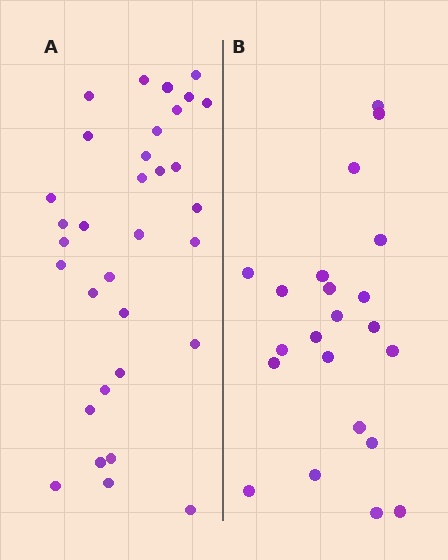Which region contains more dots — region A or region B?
Region A (the left region) has more dots.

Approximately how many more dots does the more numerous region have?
Region A has roughly 12 or so more dots than region B.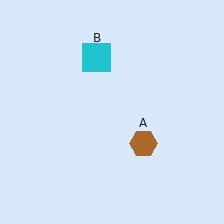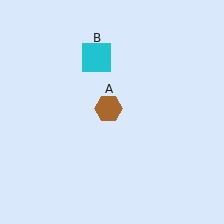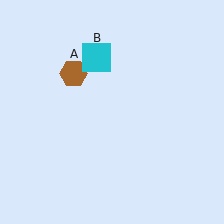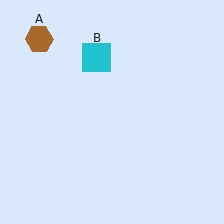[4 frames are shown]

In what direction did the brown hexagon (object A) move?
The brown hexagon (object A) moved up and to the left.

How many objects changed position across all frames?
1 object changed position: brown hexagon (object A).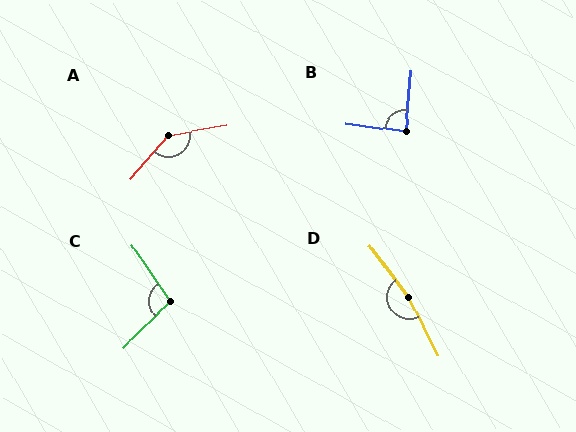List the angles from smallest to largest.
B (87°), C (99°), A (141°), D (169°).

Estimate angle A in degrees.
Approximately 141 degrees.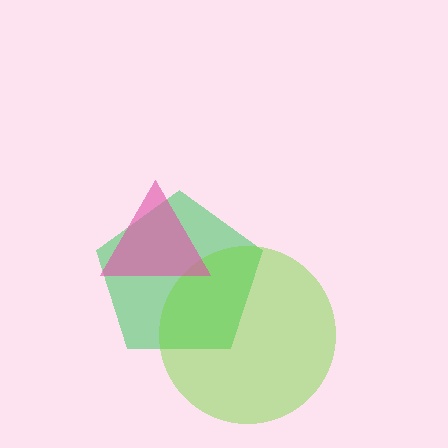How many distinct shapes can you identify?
There are 3 distinct shapes: a green pentagon, a lime circle, a pink triangle.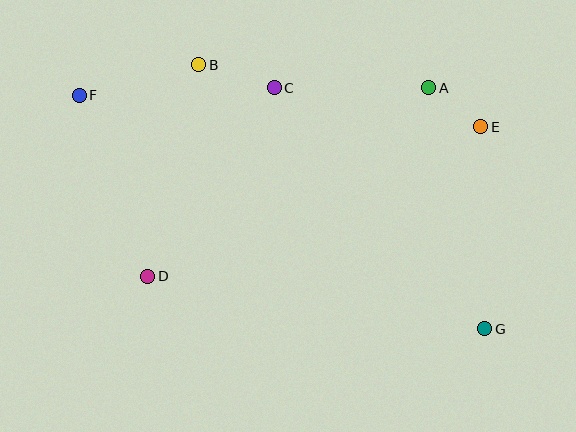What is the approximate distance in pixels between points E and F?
The distance between E and F is approximately 403 pixels.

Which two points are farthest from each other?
Points F and G are farthest from each other.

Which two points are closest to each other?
Points A and E are closest to each other.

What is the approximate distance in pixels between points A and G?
The distance between A and G is approximately 248 pixels.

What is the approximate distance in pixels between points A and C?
The distance between A and C is approximately 154 pixels.